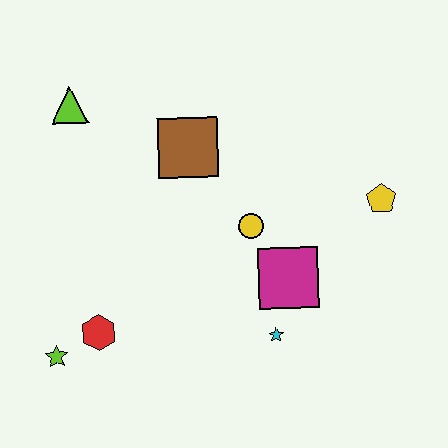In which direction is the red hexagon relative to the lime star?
The red hexagon is to the right of the lime star.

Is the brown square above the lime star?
Yes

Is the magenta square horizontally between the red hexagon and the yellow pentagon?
Yes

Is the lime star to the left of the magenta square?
Yes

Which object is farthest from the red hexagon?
The yellow pentagon is farthest from the red hexagon.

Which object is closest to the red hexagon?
The lime star is closest to the red hexagon.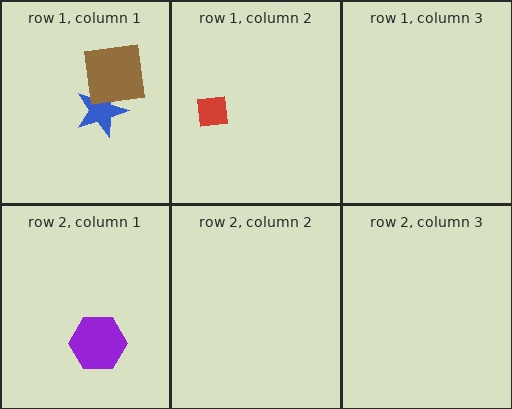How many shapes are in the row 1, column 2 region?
1.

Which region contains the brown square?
The row 1, column 1 region.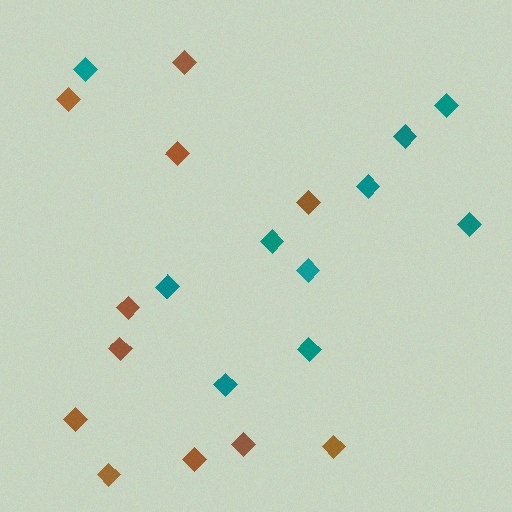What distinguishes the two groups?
There are 2 groups: one group of teal diamonds (10) and one group of brown diamonds (11).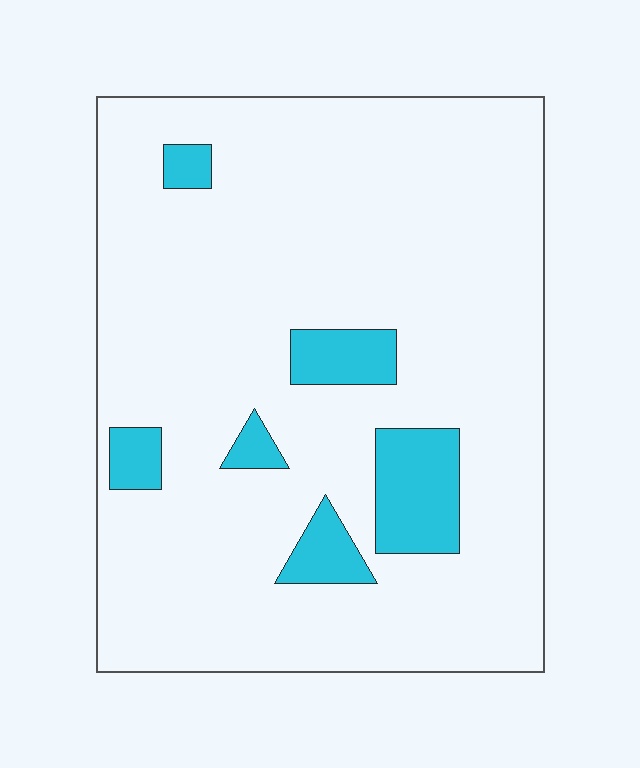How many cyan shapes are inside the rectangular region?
6.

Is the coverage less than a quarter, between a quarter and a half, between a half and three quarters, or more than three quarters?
Less than a quarter.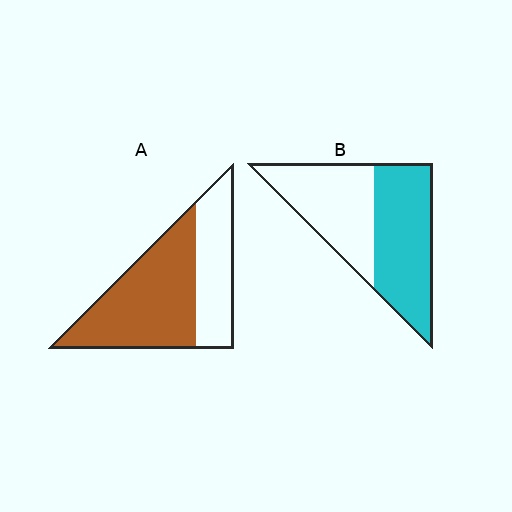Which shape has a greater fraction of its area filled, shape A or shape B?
Shape A.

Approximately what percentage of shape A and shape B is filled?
A is approximately 65% and B is approximately 55%.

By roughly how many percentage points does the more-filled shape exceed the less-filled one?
By roughly 10 percentage points (A over B).